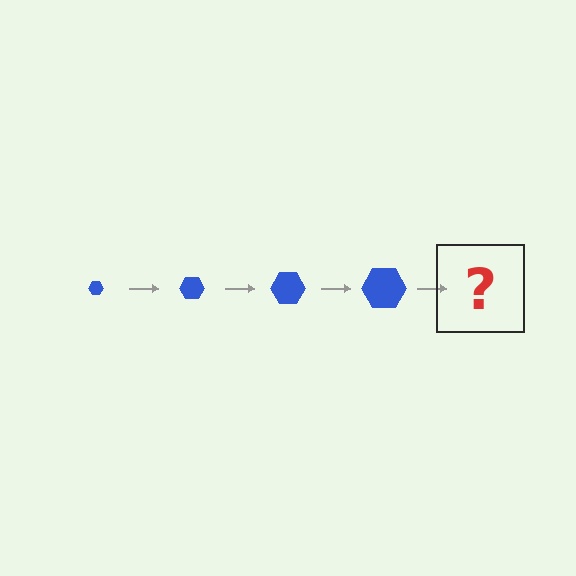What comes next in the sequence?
The next element should be a blue hexagon, larger than the previous one.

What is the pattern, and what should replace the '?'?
The pattern is that the hexagon gets progressively larger each step. The '?' should be a blue hexagon, larger than the previous one.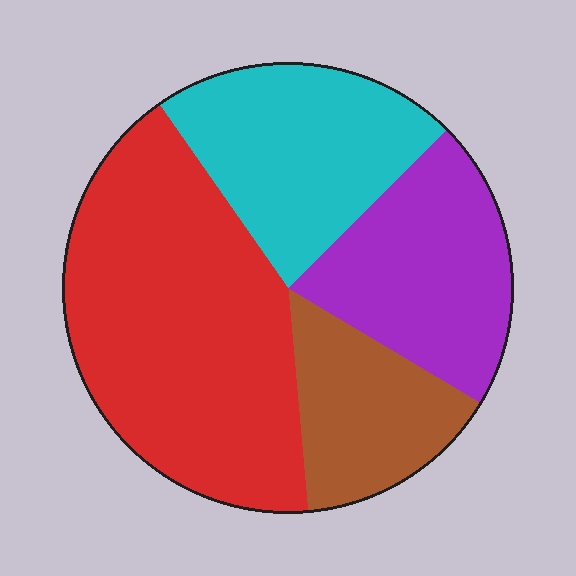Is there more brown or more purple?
Purple.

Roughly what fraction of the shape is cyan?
Cyan takes up between a sixth and a third of the shape.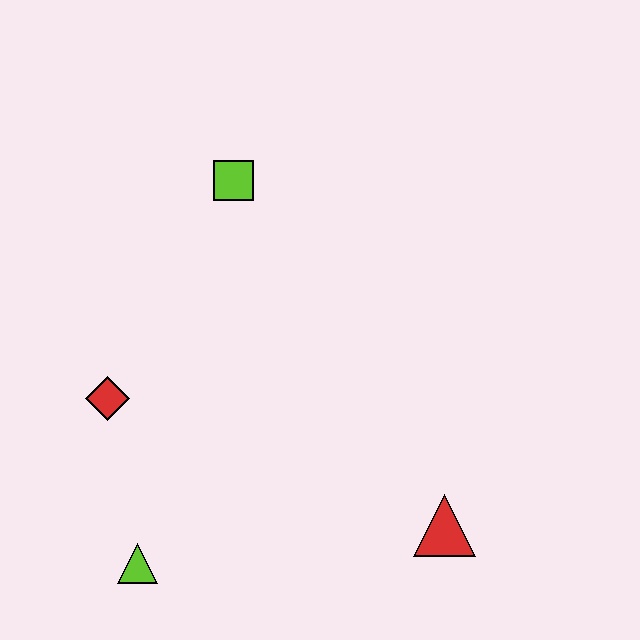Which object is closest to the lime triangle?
The red diamond is closest to the lime triangle.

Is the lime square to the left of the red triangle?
Yes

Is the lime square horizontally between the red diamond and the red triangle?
Yes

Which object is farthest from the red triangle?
The lime square is farthest from the red triangle.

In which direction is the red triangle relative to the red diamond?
The red triangle is to the right of the red diamond.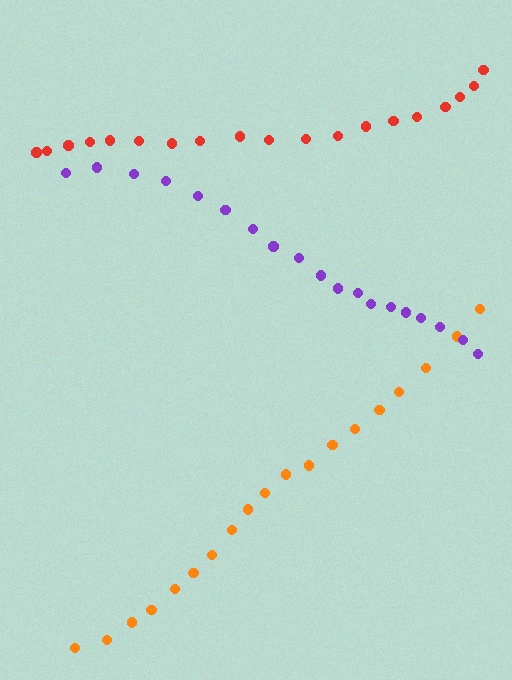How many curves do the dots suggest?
There are 3 distinct paths.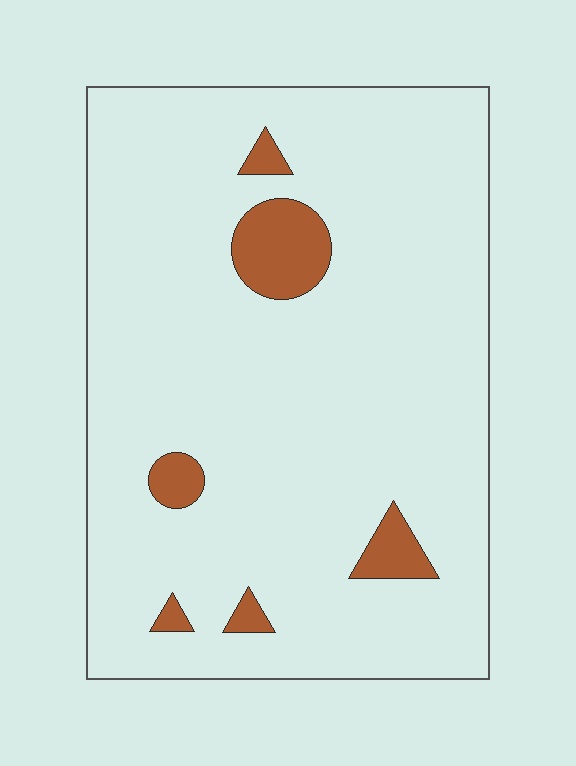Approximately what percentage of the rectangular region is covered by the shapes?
Approximately 5%.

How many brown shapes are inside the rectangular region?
6.